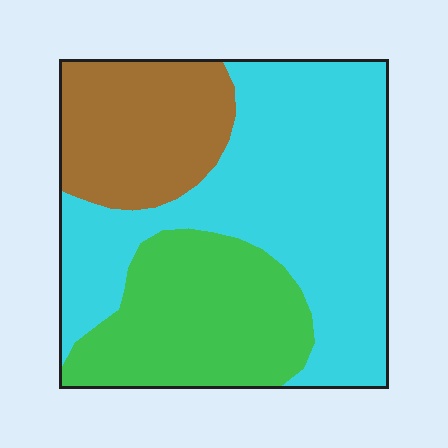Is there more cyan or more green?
Cyan.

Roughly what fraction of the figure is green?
Green covers 27% of the figure.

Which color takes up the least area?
Brown, at roughly 20%.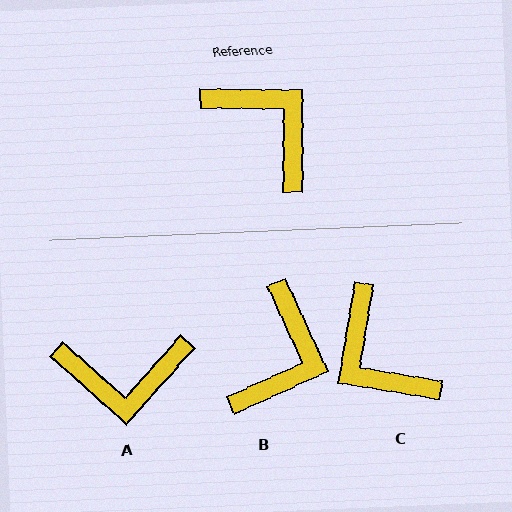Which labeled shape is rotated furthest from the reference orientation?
C, about 171 degrees away.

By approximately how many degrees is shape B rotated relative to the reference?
Approximately 65 degrees clockwise.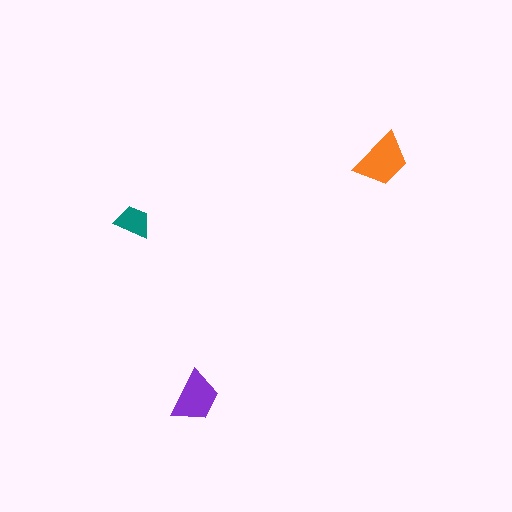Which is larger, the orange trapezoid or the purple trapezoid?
The orange one.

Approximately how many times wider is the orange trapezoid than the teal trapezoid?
About 1.5 times wider.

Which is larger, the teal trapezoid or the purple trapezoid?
The purple one.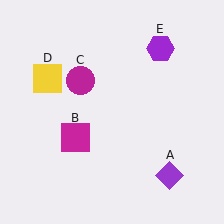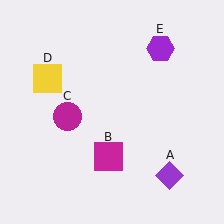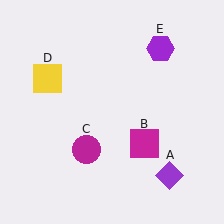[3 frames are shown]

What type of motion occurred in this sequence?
The magenta square (object B), magenta circle (object C) rotated counterclockwise around the center of the scene.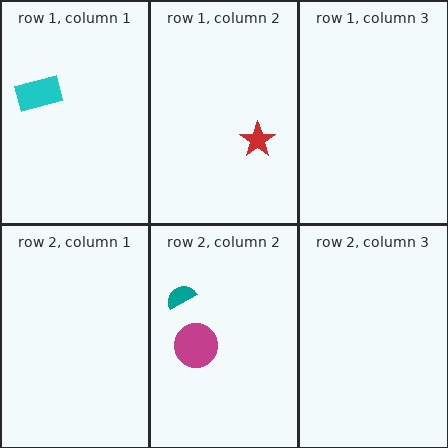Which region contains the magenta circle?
The row 2, column 2 region.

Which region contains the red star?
The row 1, column 2 region.